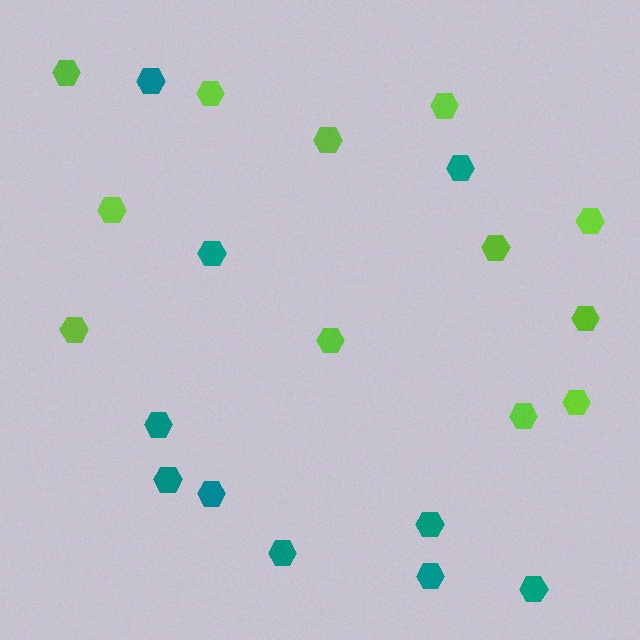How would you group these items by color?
There are 2 groups: one group of teal hexagons (10) and one group of lime hexagons (12).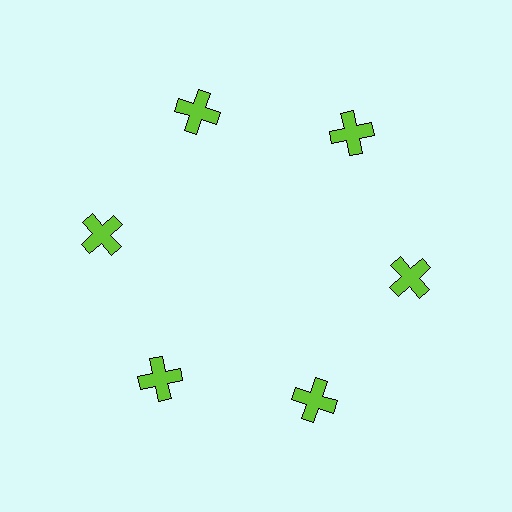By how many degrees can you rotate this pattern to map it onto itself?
The pattern maps onto itself every 60 degrees of rotation.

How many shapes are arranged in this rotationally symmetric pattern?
There are 6 shapes, arranged in 6 groups of 1.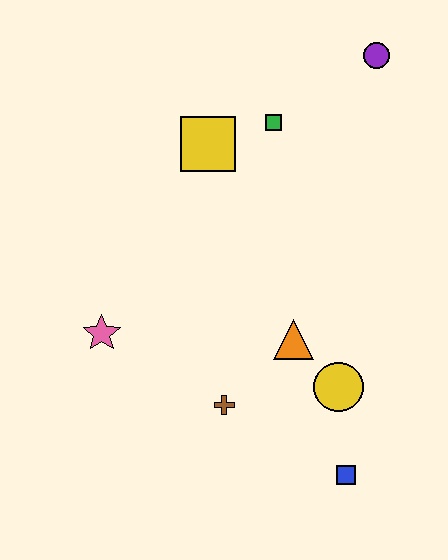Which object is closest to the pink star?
The brown cross is closest to the pink star.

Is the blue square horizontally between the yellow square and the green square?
No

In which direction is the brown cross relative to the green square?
The brown cross is below the green square.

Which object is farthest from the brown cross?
The purple circle is farthest from the brown cross.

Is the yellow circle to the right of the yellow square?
Yes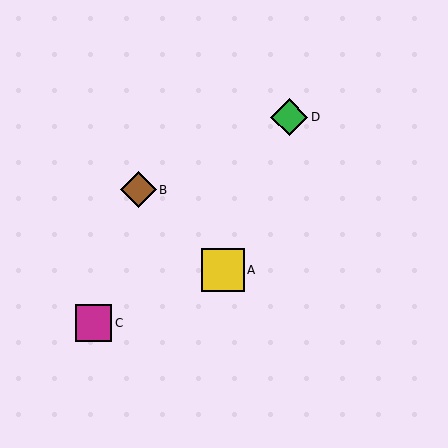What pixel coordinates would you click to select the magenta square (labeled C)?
Click at (93, 323) to select the magenta square C.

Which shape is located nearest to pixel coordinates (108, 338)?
The magenta square (labeled C) at (93, 323) is nearest to that location.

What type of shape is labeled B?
Shape B is a brown diamond.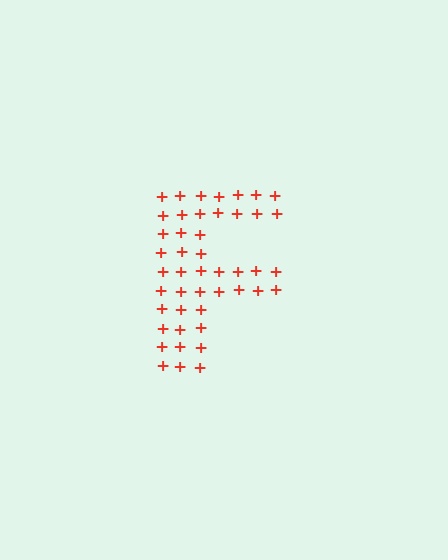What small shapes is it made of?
It is made of small plus signs.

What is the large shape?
The large shape is the letter F.